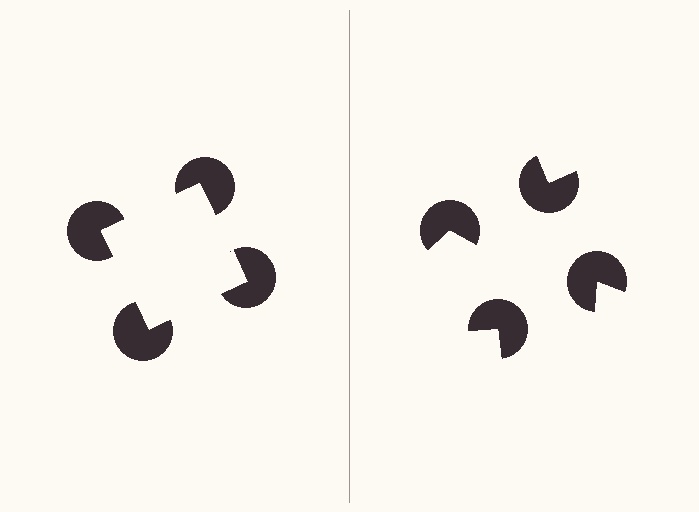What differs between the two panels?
The pac-man discs are positioned identically on both sides; only the wedge orientations differ. On the left they align to a square; on the right they are misaligned.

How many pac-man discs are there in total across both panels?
8 — 4 on each side.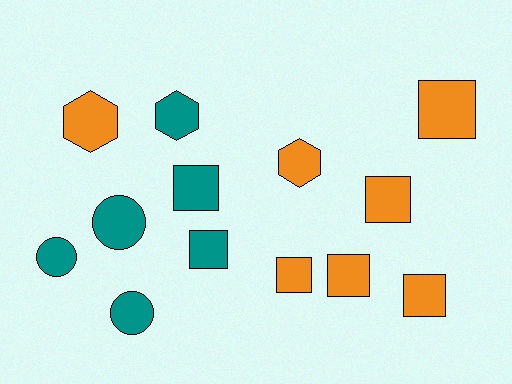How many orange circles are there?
There are no orange circles.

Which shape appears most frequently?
Square, with 7 objects.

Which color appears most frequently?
Orange, with 7 objects.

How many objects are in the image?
There are 13 objects.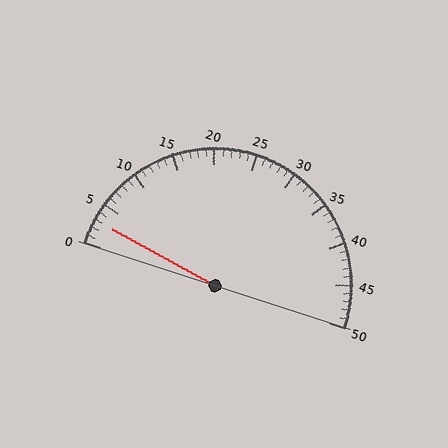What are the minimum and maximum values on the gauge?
The gauge ranges from 0 to 50.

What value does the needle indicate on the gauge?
The needle indicates approximately 3.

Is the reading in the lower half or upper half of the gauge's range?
The reading is in the lower half of the range (0 to 50).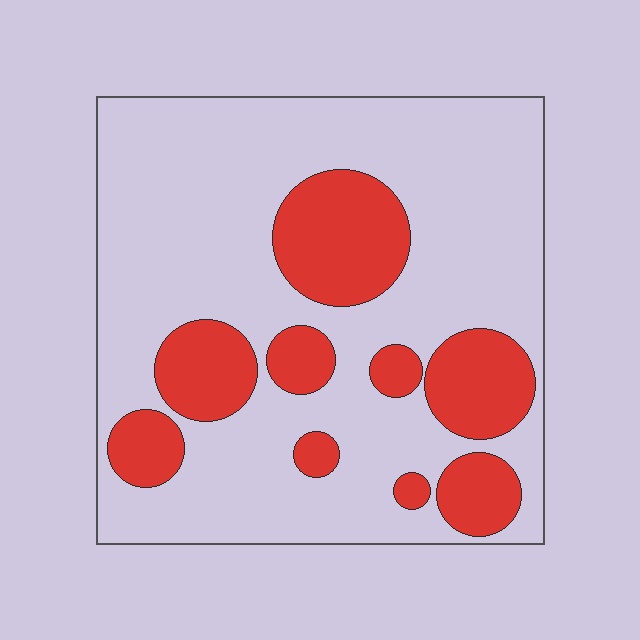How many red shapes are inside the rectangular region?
9.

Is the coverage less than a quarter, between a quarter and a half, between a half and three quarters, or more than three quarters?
Between a quarter and a half.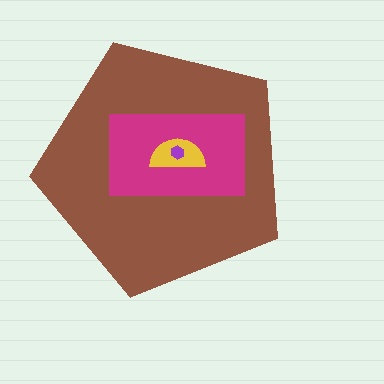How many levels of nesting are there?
4.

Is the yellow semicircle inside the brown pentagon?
Yes.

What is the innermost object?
The purple hexagon.